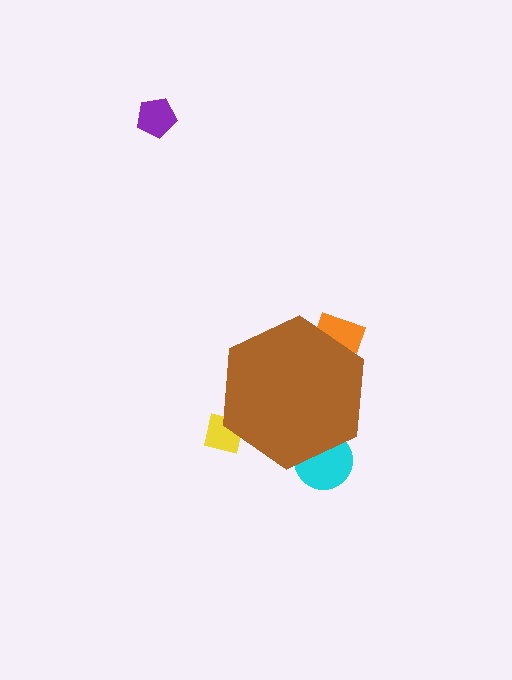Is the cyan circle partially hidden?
Yes, the cyan circle is partially hidden behind the brown hexagon.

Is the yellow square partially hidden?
Yes, the yellow square is partially hidden behind the brown hexagon.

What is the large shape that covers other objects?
A brown hexagon.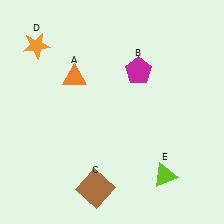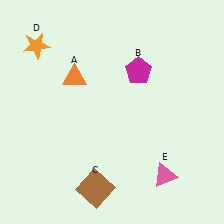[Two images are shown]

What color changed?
The triangle (E) changed from lime in Image 1 to pink in Image 2.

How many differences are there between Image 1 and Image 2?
There is 1 difference between the two images.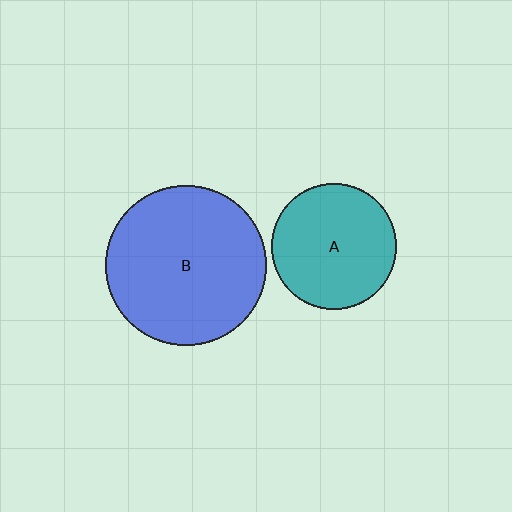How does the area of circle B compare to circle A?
Approximately 1.6 times.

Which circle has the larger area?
Circle B (blue).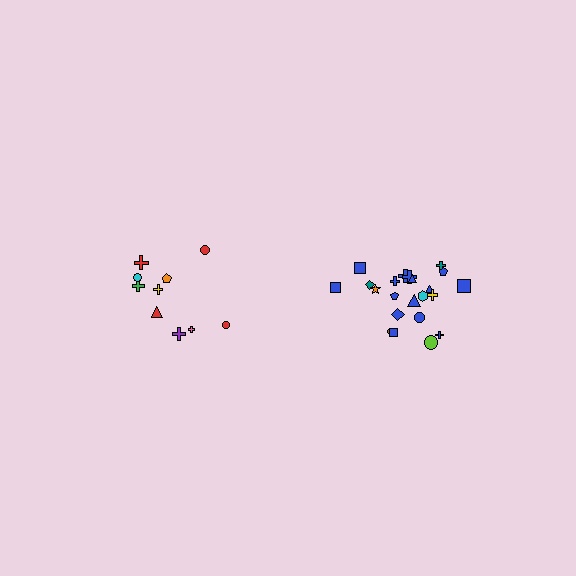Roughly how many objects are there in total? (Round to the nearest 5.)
Roughly 30 objects in total.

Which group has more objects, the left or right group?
The right group.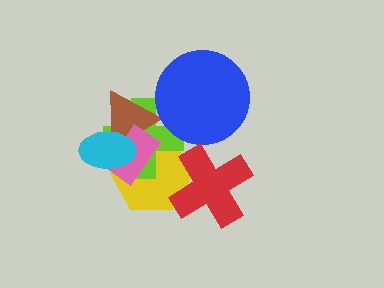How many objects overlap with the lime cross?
5 objects overlap with the lime cross.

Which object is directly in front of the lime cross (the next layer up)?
The brown triangle is directly in front of the lime cross.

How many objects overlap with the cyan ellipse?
4 objects overlap with the cyan ellipse.